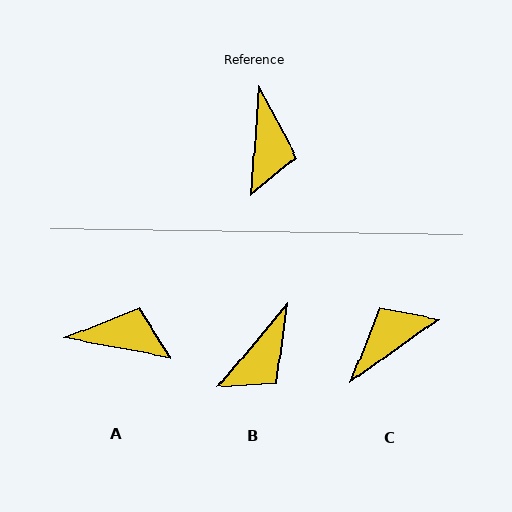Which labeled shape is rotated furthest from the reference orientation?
C, about 130 degrees away.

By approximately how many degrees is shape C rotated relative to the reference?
Approximately 130 degrees counter-clockwise.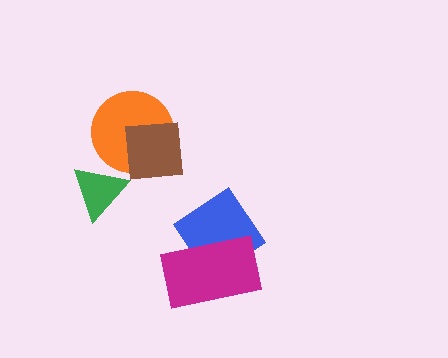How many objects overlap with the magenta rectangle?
1 object overlaps with the magenta rectangle.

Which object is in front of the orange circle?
The brown square is in front of the orange circle.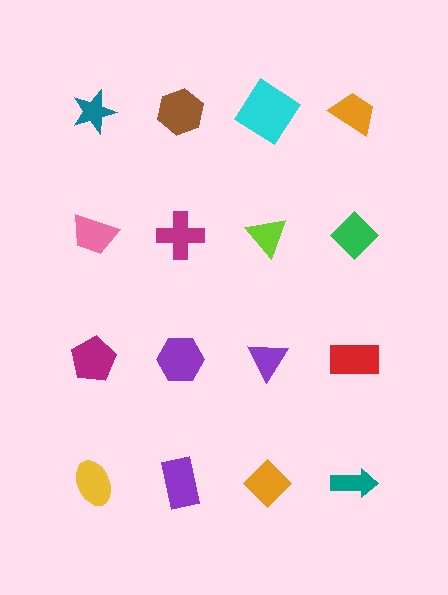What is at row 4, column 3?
An orange diamond.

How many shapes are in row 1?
4 shapes.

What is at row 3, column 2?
A purple hexagon.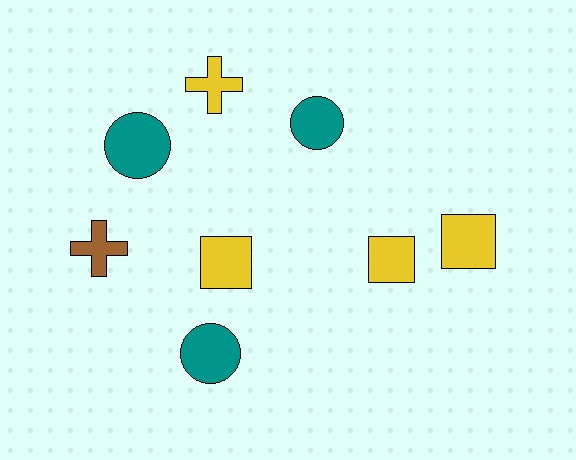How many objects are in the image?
There are 8 objects.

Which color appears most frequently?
Yellow, with 4 objects.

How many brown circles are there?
There are no brown circles.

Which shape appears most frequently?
Circle, with 3 objects.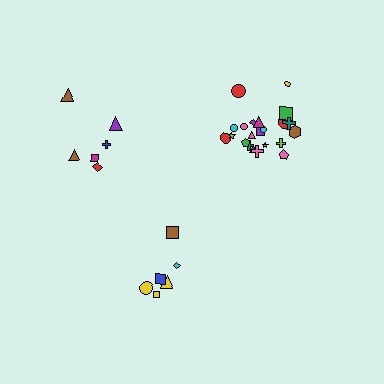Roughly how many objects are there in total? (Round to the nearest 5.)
Roughly 35 objects in total.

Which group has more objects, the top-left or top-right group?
The top-right group.